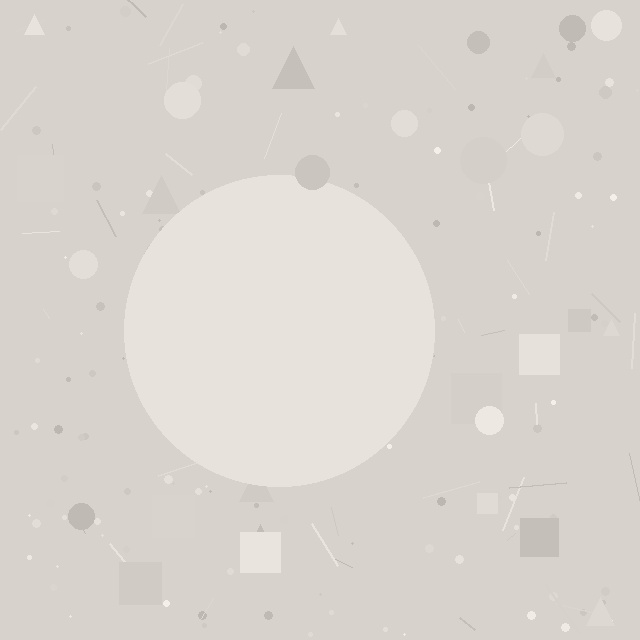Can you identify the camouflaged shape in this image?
The camouflaged shape is a circle.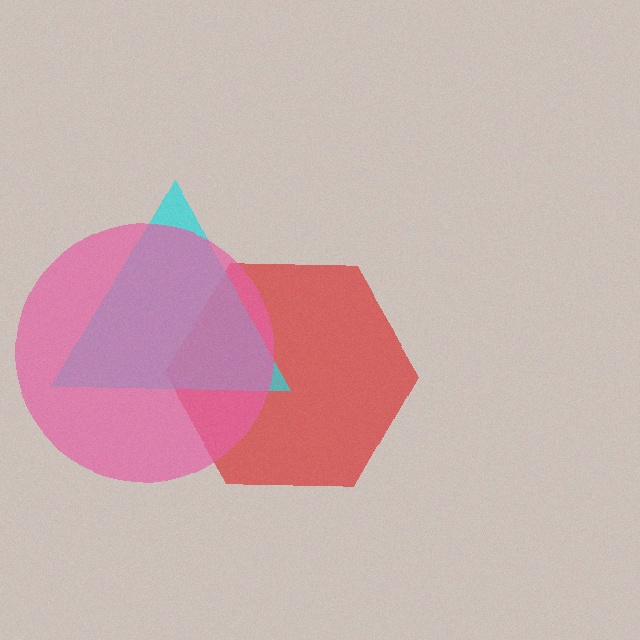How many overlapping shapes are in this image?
There are 3 overlapping shapes in the image.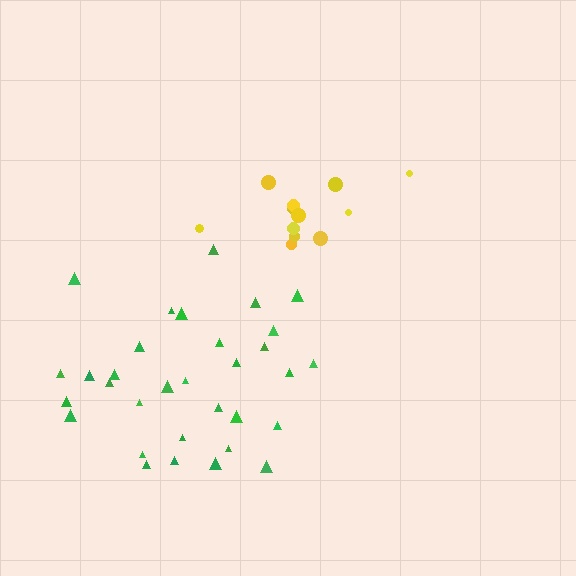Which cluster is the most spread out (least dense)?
Green.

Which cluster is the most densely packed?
Yellow.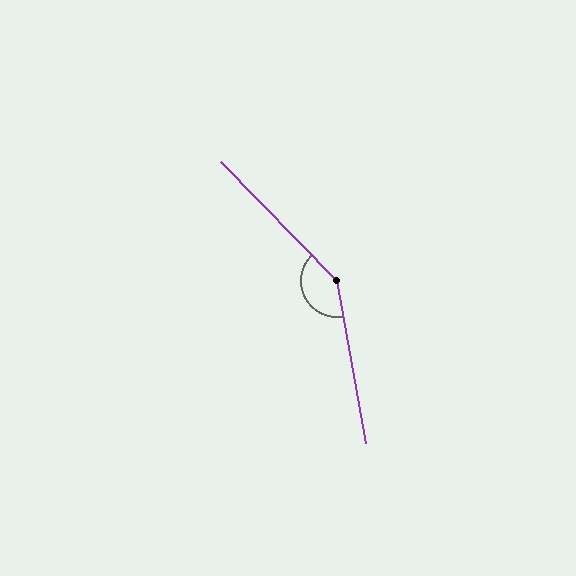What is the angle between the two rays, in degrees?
Approximately 146 degrees.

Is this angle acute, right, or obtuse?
It is obtuse.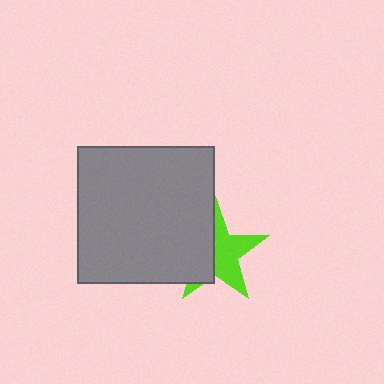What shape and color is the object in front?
The object in front is a gray square.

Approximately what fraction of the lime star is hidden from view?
Roughly 46% of the lime star is hidden behind the gray square.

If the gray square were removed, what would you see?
You would see the complete lime star.